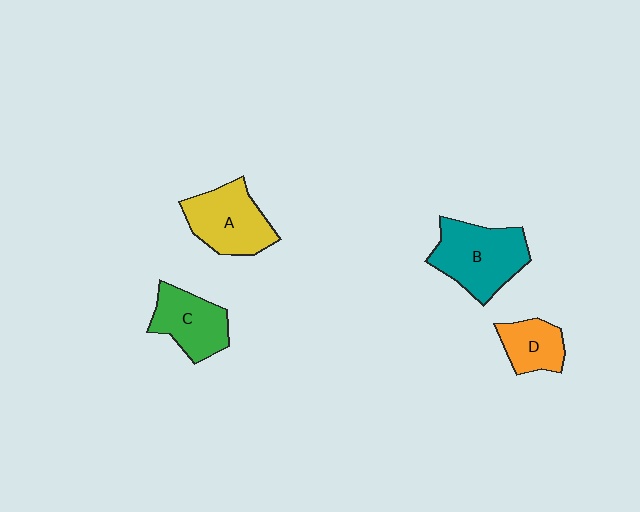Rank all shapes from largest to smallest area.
From largest to smallest: B (teal), A (yellow), C (green), D (orange).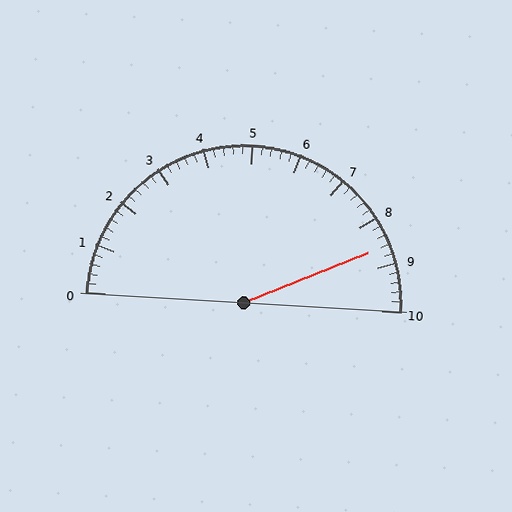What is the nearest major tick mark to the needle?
The nearest major tick mark is 9.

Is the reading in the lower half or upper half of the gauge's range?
The reading is in the upper half of the range (0 to 10).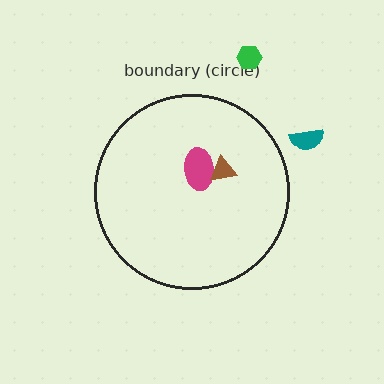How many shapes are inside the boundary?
2 inside, 2 outside.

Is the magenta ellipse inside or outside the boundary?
Inside.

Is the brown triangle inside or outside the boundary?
Inside.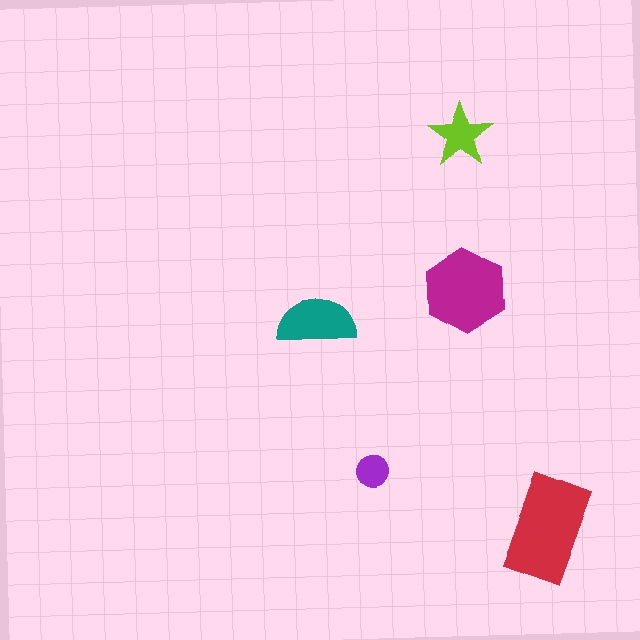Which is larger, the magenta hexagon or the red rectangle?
The red rectangle.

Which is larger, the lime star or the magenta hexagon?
The magenta hexagon.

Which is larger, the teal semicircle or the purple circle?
The teal semicircle.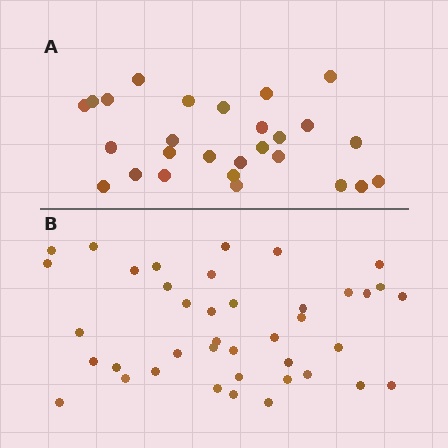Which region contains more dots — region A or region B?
Region B (the bottom region) has more dots.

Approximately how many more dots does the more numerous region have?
Region B has approximately 15 more dots than region A.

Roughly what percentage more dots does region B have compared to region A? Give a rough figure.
About 50% more.